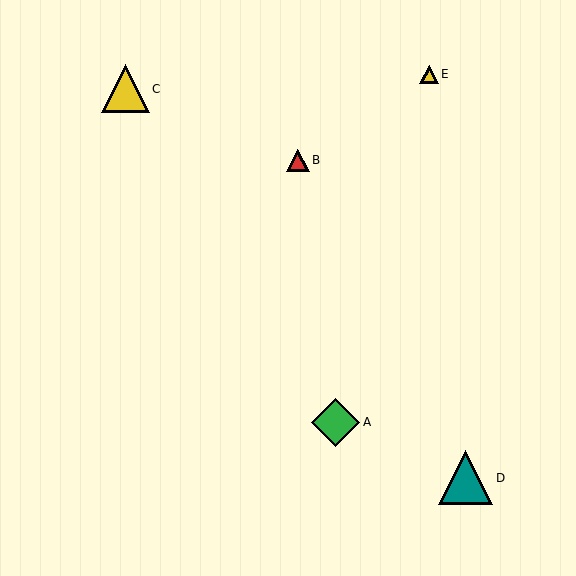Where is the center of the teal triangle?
The center of the teal triangle is at (466, 478).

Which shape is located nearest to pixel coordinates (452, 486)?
The teal triangle (labeled D) at (466, 478) is nearest to that location.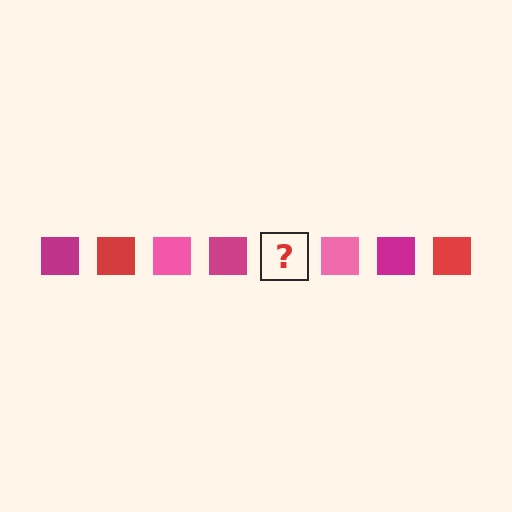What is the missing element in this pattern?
The missing element is a red square.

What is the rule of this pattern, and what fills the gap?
The rule is that the pattern cycles through magenta, red, pink squares. The gap should be filled with a red square.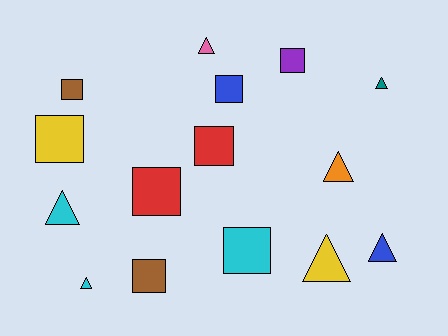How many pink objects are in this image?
There is 1 pink object.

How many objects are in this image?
There are 15 objects.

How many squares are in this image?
There are 8 squares.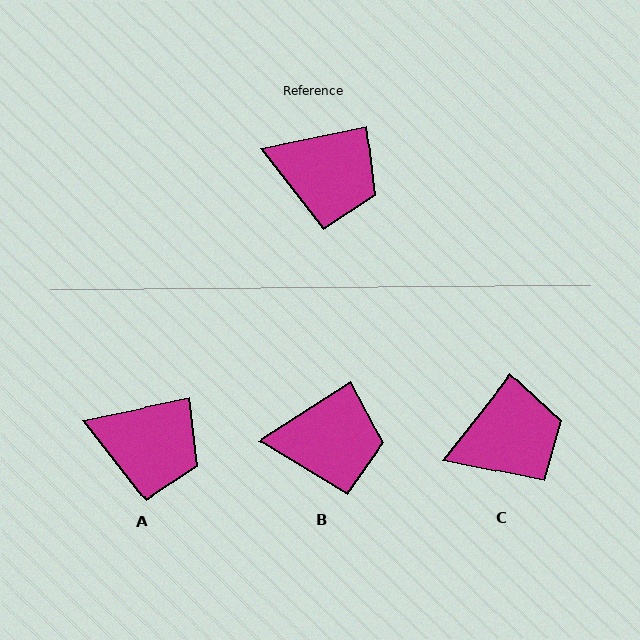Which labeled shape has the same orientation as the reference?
A.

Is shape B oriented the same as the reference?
No, it is off by about 21 degrees.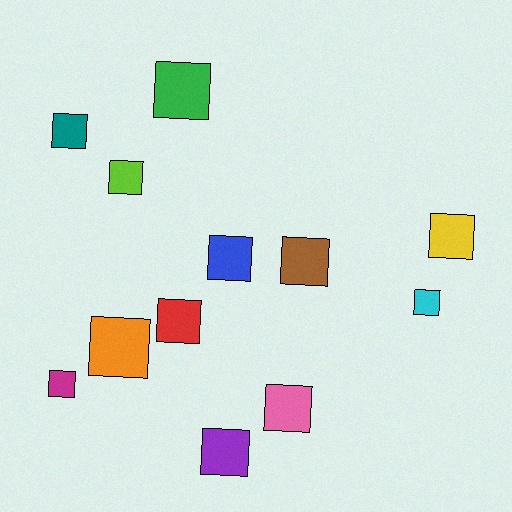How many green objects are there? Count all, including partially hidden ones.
There is 1 green object.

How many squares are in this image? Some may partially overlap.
There are 12 squares.